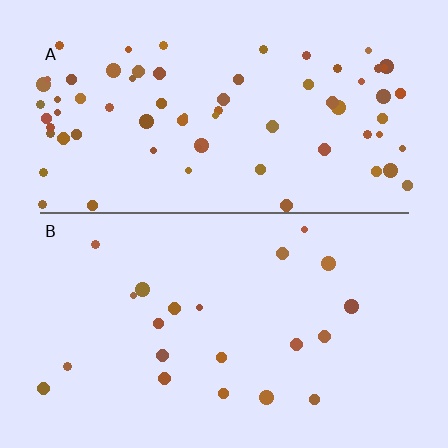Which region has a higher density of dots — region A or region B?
A (the top).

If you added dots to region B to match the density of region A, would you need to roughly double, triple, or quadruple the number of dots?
Approximately triple.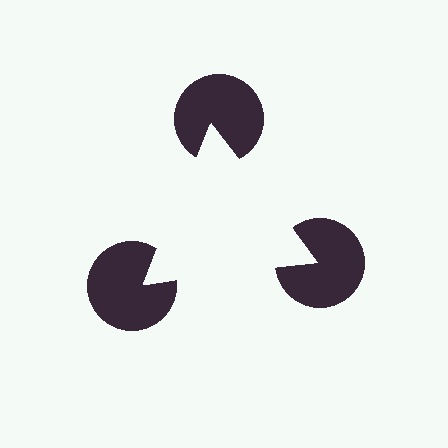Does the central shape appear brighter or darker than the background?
It typically appears slightly brighter than the background, even though no actual brightness change is drawn.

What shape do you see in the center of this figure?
An illusory triangle — its edges are inferred from the aligned wedge cuts in the pac-man discs, not physically drawn.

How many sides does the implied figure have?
3 sides.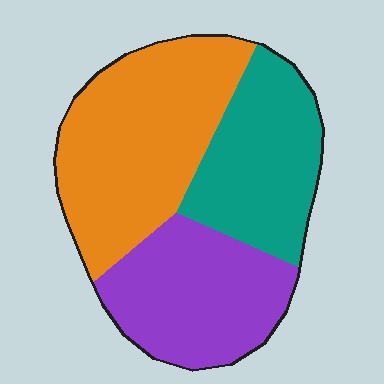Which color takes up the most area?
Orange, at roughly 40%.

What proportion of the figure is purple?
Purple takes up about one third (1/3) of the figure.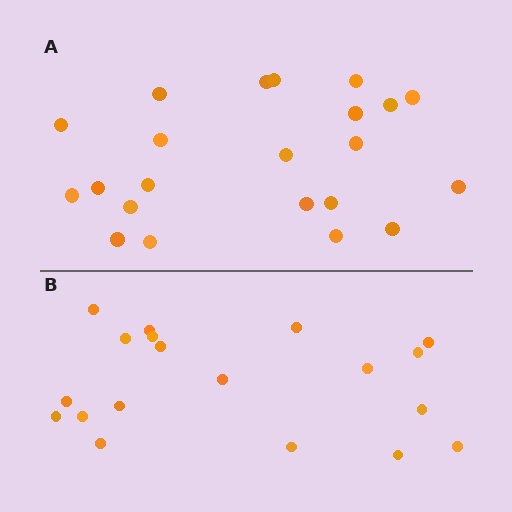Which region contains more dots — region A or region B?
Region A (the top region) has more dots.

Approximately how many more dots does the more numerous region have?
Region A has just a few more — roughly 2 or 3 more dots than region B.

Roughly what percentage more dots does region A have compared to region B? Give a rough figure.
About 15% more.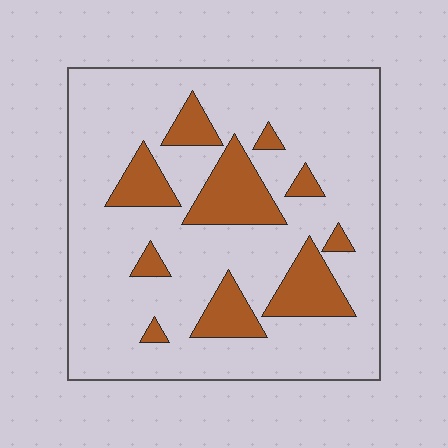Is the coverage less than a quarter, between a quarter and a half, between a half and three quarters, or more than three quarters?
Less than a quarter.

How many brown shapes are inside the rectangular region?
10.